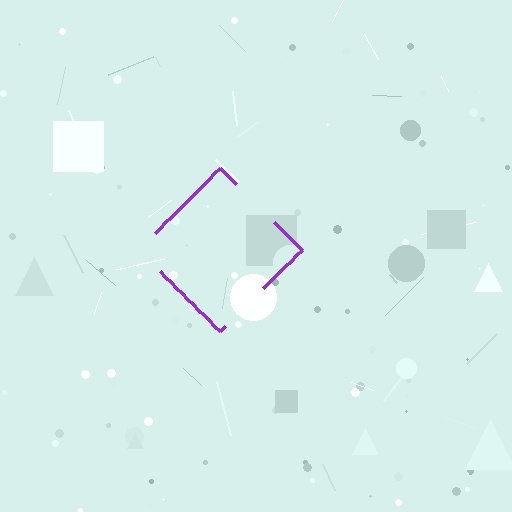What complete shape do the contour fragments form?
The contour fragments form a diamond.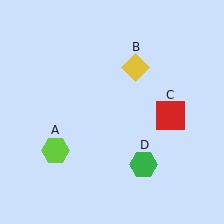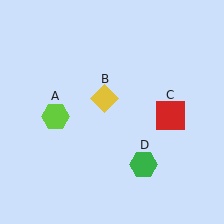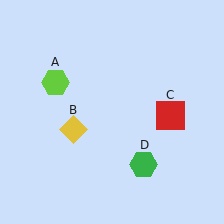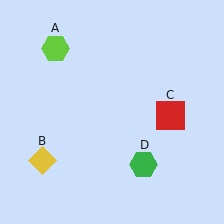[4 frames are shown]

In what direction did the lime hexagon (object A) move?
The lime hexagon (object A) moved up.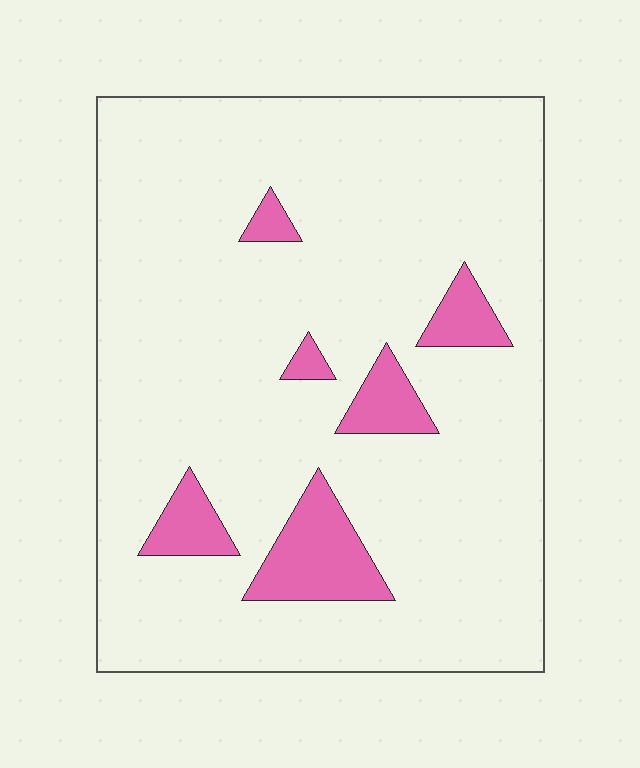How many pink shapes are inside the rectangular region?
6.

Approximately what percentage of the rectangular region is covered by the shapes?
Approximately 10%.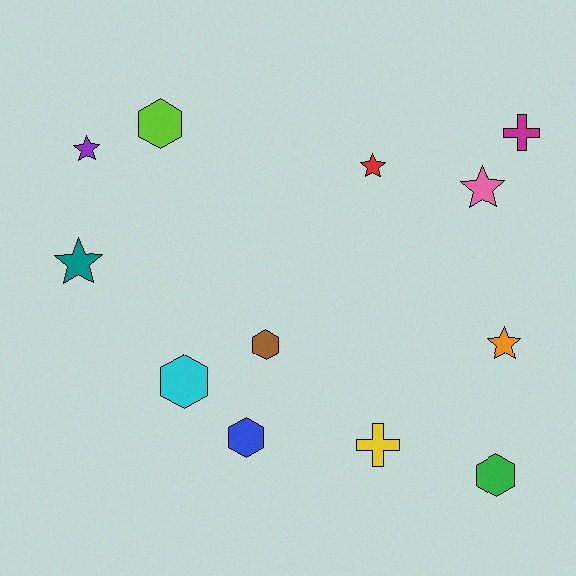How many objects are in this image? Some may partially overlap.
There are 12 objects.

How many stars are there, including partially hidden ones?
There are 5 stars.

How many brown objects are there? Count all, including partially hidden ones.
There is 1 brown object.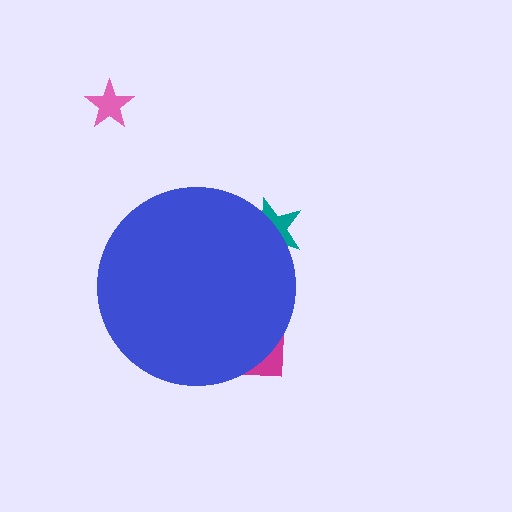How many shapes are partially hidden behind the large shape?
2 shapes are partially hidden.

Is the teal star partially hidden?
Yes, the teal star is partially hidden behind the blue circle.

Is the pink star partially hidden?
No, the pink star is fully visible.